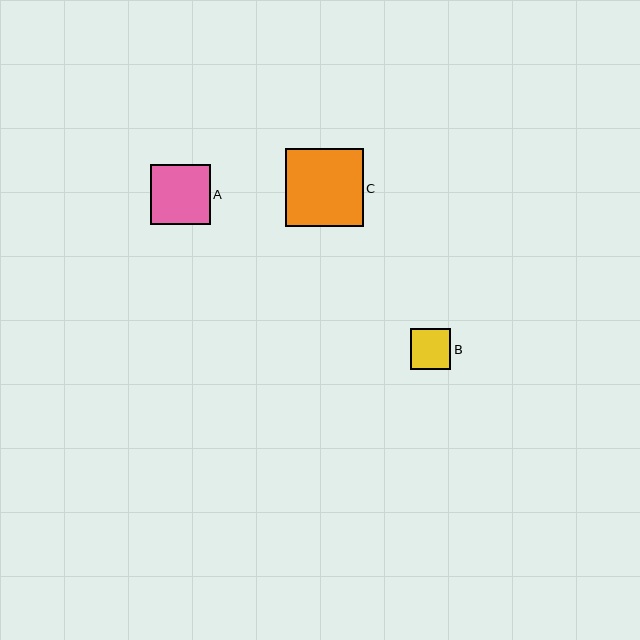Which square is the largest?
Square C is the largest with a size of approximately 77 pixels.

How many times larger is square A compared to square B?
Square A is approximately 1.5 times the size of square B.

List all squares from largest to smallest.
From largest to smallest: C, A, B.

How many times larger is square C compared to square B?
Square C is approximately 1.9 times the size of square B.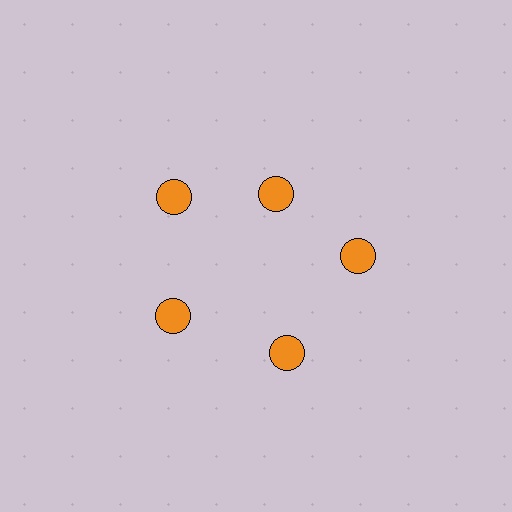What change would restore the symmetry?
The symmetry would be restored by moving it outward, back onto the ring so that all 5 circles sit at equal angles and equal distance from the center.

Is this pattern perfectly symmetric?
No. The 5 orange circles are arranged in a ring, but one element near the 1 o'clock position is pulled inward toward the center, breaking the 5-fold rotational symmetry.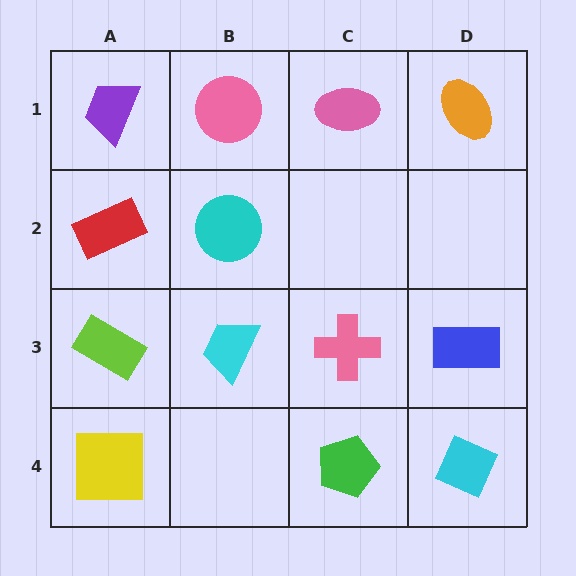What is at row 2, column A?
A red rectangle.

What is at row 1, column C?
A pink ellipse.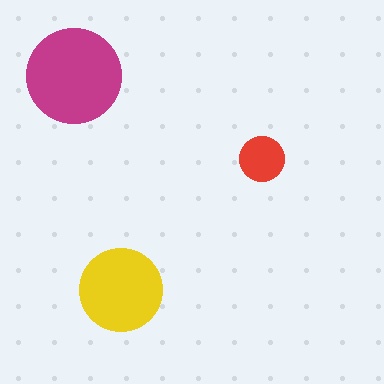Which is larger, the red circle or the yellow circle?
The yellow one.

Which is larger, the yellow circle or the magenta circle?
The magenta one.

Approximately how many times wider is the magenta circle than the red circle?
About 2 times wider.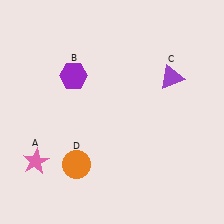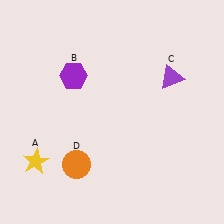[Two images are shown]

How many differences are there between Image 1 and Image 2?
There is 1 difference between the two images.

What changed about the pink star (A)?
In Image 1, A is pink. In Image 2, it changed to yellow.